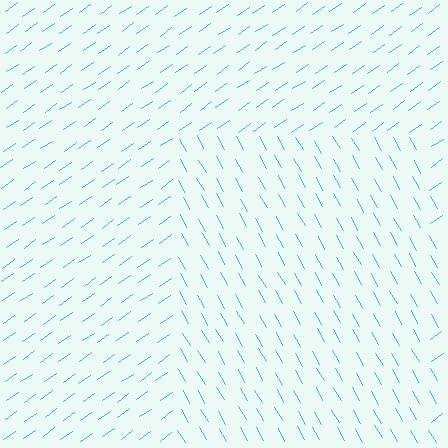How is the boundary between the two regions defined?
The boundary is defined purely by a change in line orientation (approximately 85 degrees difference). All lines are the same color and thickness.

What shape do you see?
I see a rectangle.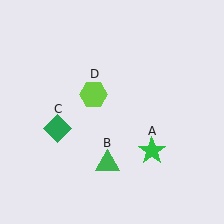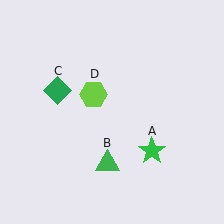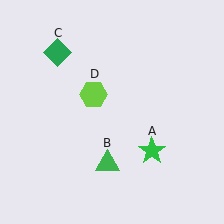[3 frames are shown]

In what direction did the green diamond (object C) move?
The green diamond (object C) moved up.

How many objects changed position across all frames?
1 object changed position: green diamond (object C).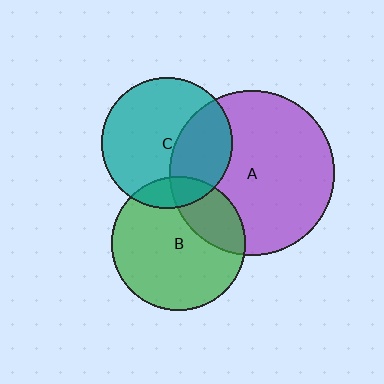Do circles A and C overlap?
Yes.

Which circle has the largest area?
Circle A (purple).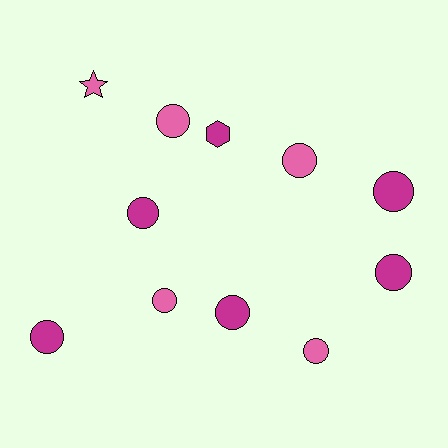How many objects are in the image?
There are 11 objects.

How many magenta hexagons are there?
There is 1 magenta hexagon.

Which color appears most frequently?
Magenta, with 6 objects.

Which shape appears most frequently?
Circle, with 9 objects.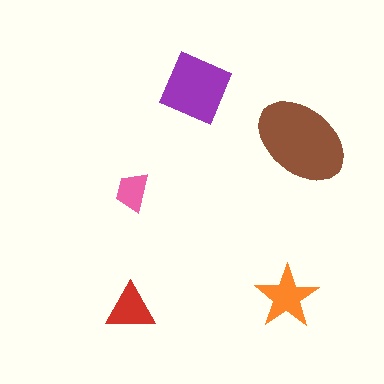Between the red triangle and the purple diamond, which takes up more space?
The purple diamond.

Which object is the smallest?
The pink trapezoid.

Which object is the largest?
The brown ellipse.